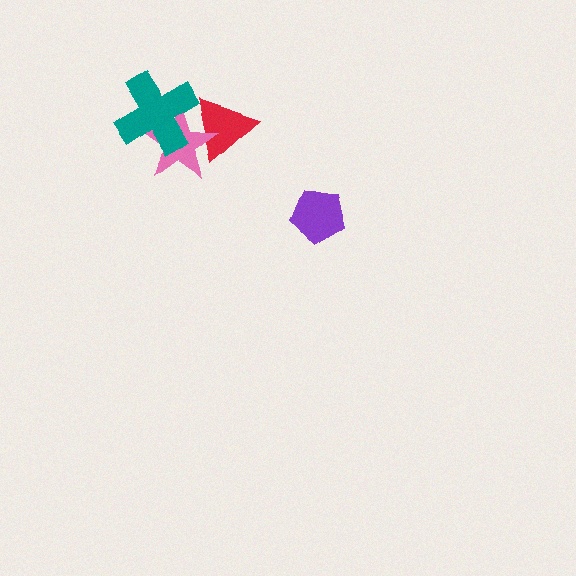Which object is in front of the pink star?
The teal cross is in front of the pink star.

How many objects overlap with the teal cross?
2 objects overlap with the teal cross.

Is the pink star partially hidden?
Yes, it is partially covered by another shape.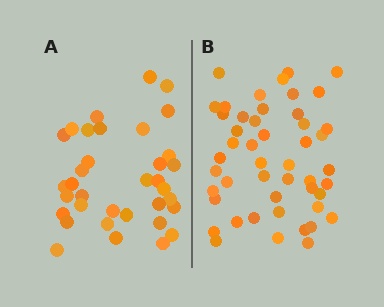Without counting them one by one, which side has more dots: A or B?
Region B (the right region) has more dots.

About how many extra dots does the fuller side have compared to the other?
Region B has approximately 15 more dots than region A.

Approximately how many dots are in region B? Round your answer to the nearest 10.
About 50 dots. (The exact count is 48, which rounds to 50.)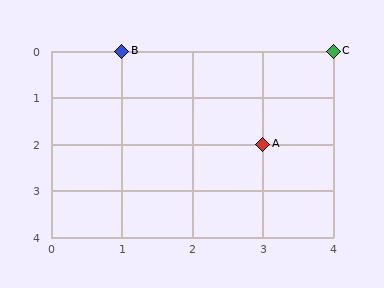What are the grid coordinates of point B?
Point B is at grid coordinates (1, 0).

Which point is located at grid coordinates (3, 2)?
Point A is at (3, 2).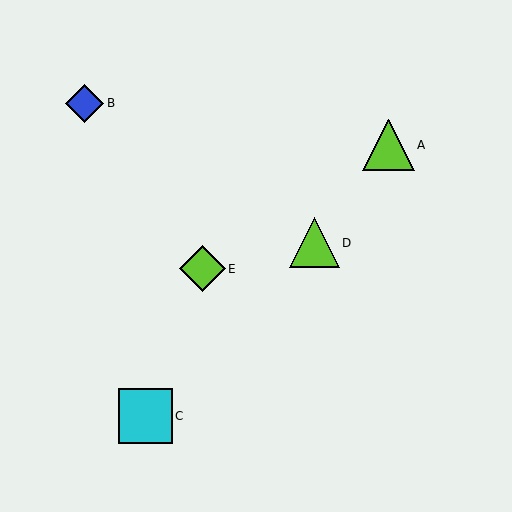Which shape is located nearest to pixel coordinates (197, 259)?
The lime diamond (labeled E) at (202, 269) is nearest to that location.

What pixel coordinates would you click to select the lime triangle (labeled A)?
Click at (388, 145) to select the lime triangle A.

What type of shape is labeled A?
Shape A is a lime triangle.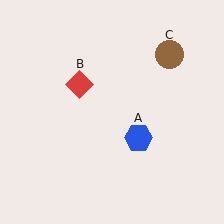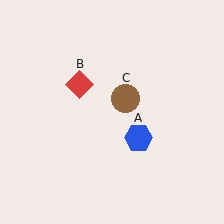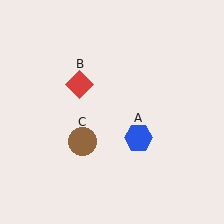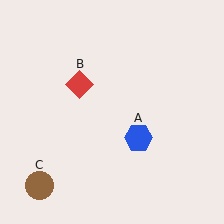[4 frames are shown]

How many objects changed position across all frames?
1 object changed position: brown circle (object C).